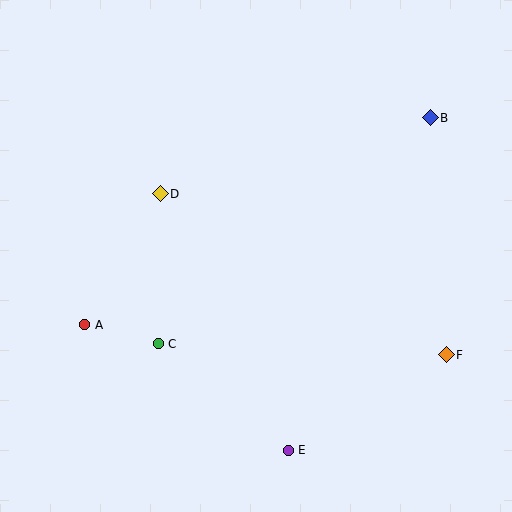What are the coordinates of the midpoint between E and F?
The midpoint between E and F is at (367, 402).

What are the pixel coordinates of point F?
Point F is at (446, 355).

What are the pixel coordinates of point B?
Point B is at (430, 118).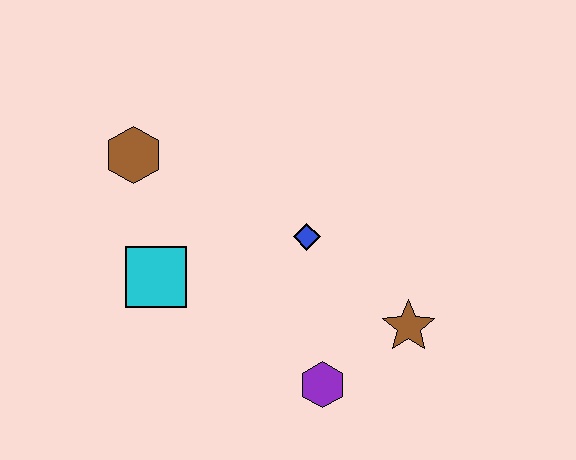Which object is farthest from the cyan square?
The brown star is farthest from the cyan square.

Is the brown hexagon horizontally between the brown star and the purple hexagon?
No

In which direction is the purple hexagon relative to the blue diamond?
The purple hexagon is below the blue diamond.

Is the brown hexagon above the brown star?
Yes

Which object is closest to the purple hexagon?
The brown star is closest to the purple hexagon.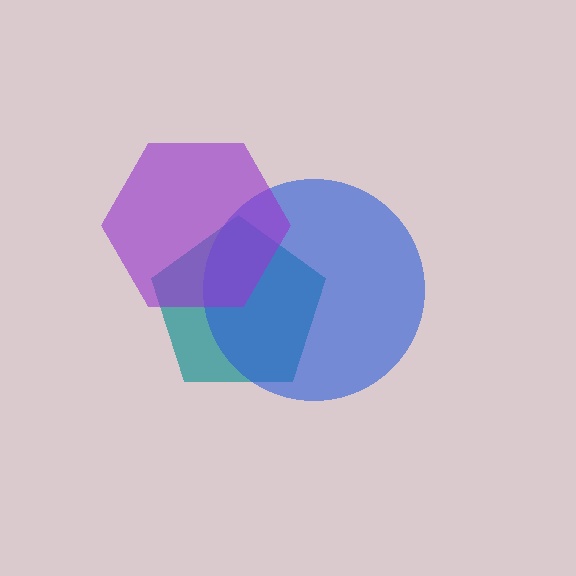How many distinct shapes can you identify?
There are 3 distinct shapes: a teal pentagon, a blue circle, a purple hexagon.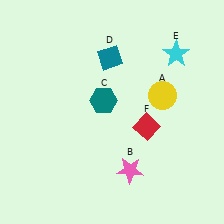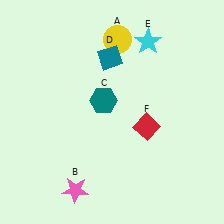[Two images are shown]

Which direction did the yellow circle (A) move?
The yellow circle (A) moved up.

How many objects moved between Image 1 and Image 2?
3 objects moved between the two images.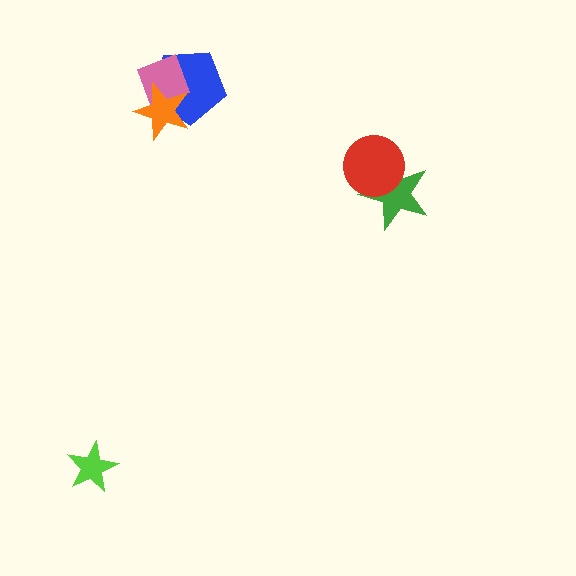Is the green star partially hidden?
Yes, it is partially covered by another shape.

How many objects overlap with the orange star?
2 objects overlap with the orange star.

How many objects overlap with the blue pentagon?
2 objects overlap with the blue pentagon.